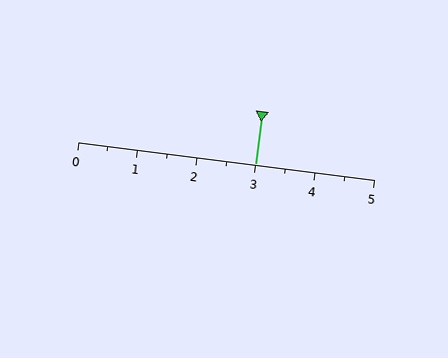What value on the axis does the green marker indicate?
The marker indicates approximately 3.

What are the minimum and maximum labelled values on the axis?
The axis runs from 0 to 5.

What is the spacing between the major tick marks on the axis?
The major ticks are spaced 1 apart.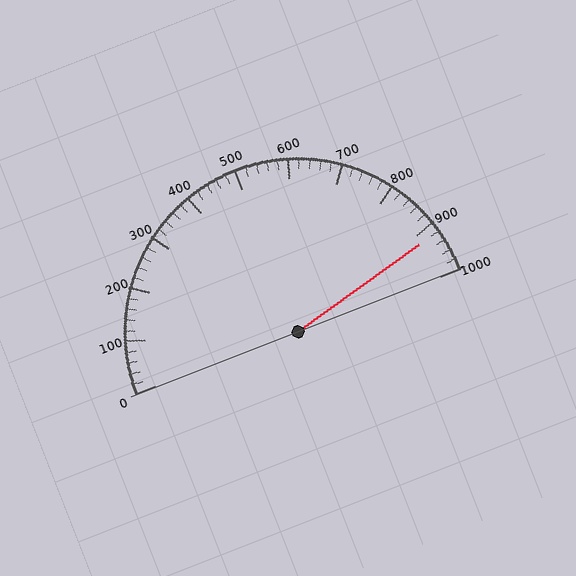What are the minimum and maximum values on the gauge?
The gauge ranges from 0 to 1000.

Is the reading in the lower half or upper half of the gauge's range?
The reading is in the upper half of the range (0 to 1000).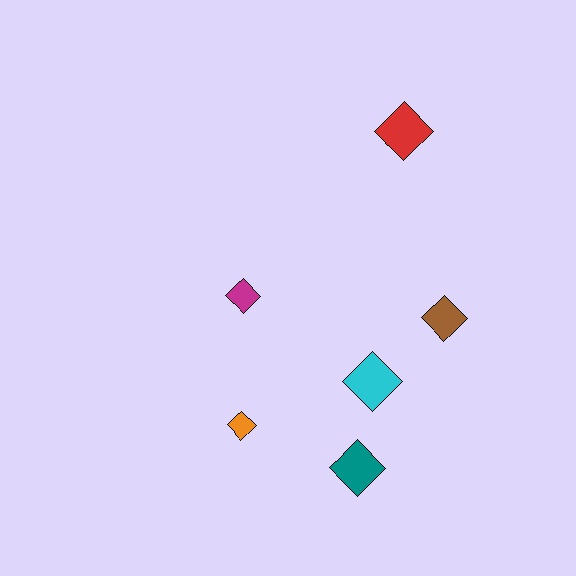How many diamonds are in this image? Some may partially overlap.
There are 6 diamonds.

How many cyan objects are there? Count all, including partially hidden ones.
There is 1 cyan object.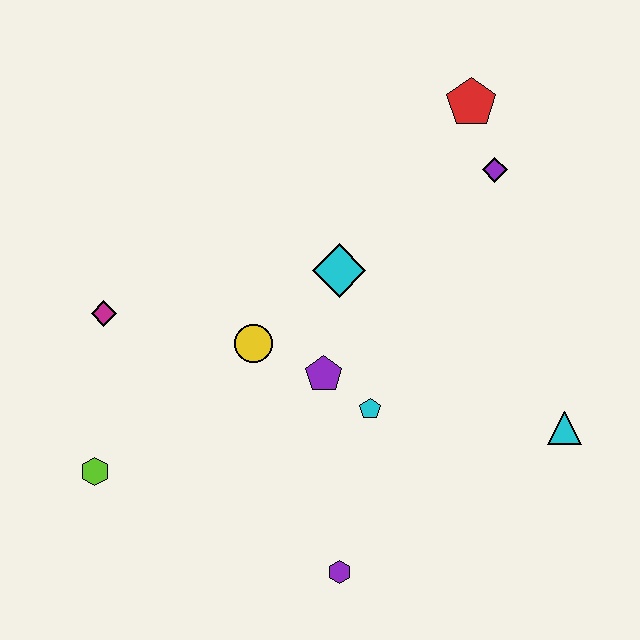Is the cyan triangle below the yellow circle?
Yes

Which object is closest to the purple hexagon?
The cyan pentagon is closest to the purple hexagon.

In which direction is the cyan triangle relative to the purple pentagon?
The cyan triangle is to the right of the purple pentagon.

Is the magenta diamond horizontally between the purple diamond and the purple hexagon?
No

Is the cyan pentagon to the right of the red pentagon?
No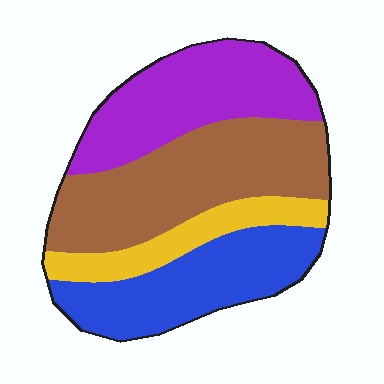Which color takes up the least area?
Yellow, at roughly 15%.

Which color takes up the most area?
Brown, at roughly 35%.